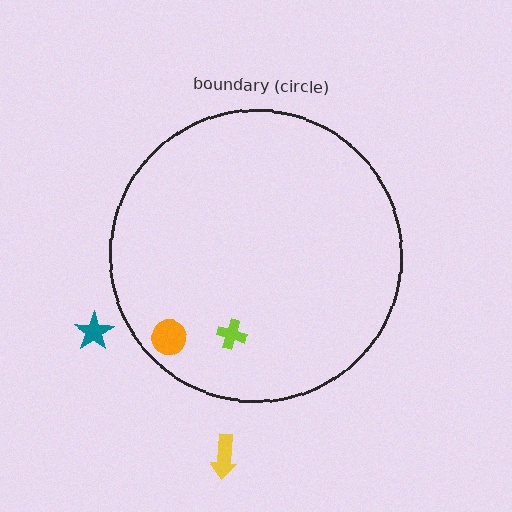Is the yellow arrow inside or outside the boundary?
Outside.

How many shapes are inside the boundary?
2 inside, 2 outside.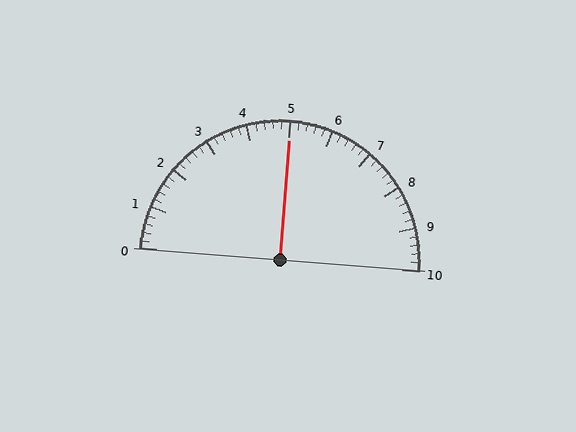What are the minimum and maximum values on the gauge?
The gauge ranges from 0 to 10.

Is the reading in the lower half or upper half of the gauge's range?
The reading is in the upper half of the range (0 to 10).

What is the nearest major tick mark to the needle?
The nearest major tick mark is 5.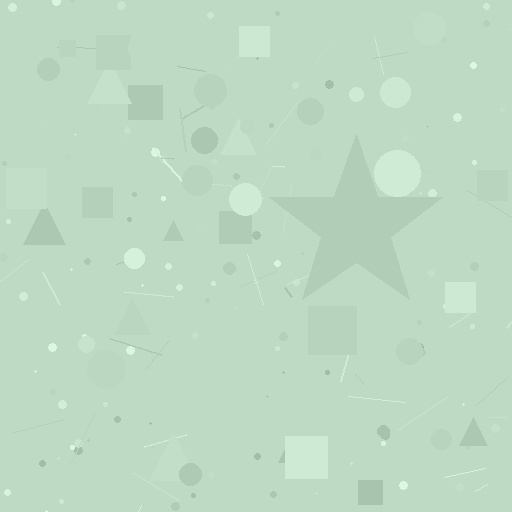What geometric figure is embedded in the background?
A star is embedded in the background.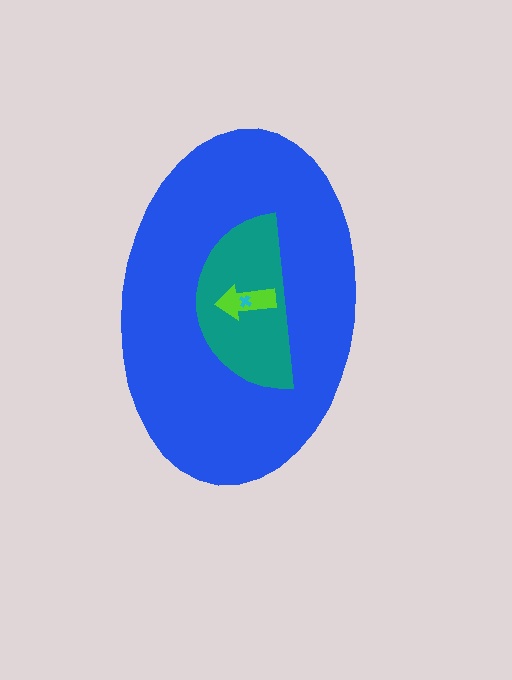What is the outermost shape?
The blue ellipse.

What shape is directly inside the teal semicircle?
The lime arrow.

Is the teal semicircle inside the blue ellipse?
Yes.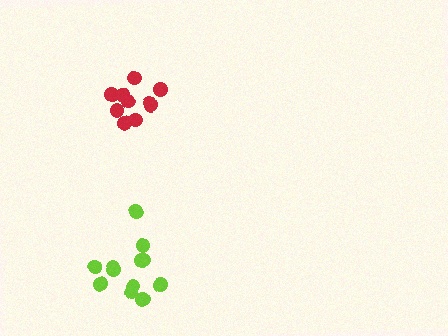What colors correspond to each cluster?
The clusters are colored: red, lime.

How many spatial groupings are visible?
There are 2 spatial groupings.